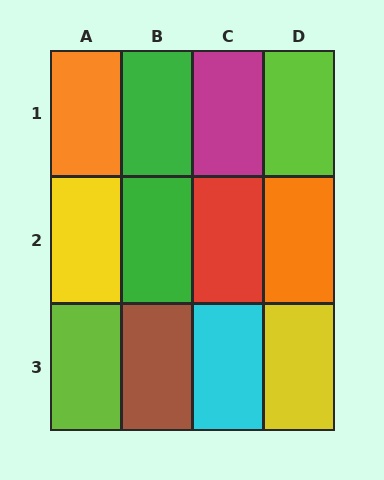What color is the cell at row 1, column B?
Green.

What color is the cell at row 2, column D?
Orange.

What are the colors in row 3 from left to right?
Lime, brown, cyan, yellow.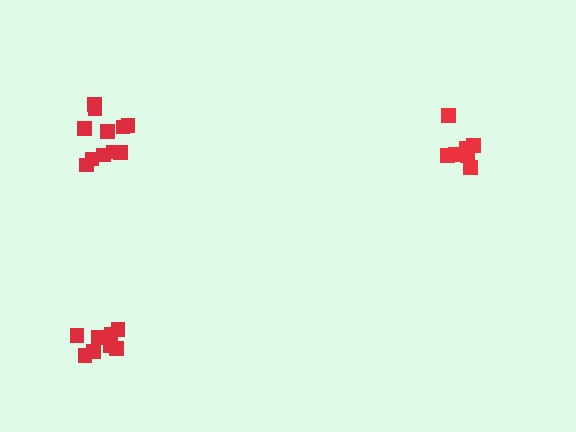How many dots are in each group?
Group 1: 11 dots, Group 2: 7 dots, Group 3: 8 dots (26 total).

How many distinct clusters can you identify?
There are 3 distinct clusters.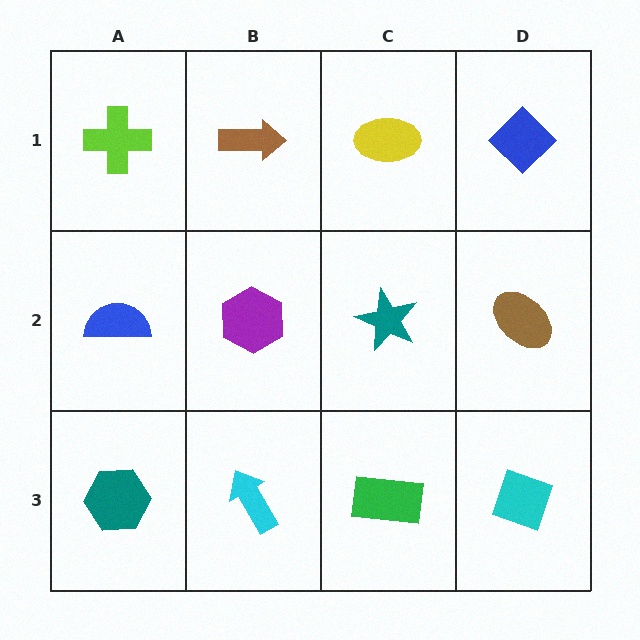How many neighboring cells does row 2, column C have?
4.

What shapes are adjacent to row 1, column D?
A brown ellipse (row 2, column D), a yellow ellipse (row 1, column C).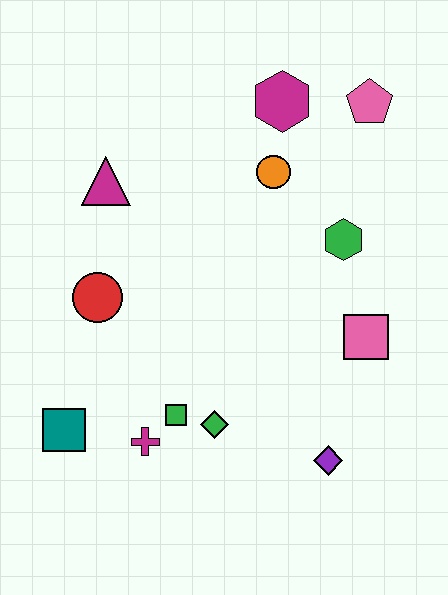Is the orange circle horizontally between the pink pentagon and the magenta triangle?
Yes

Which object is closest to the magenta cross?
The green square is closest to the magenta cross.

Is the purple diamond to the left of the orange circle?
No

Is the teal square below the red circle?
Yes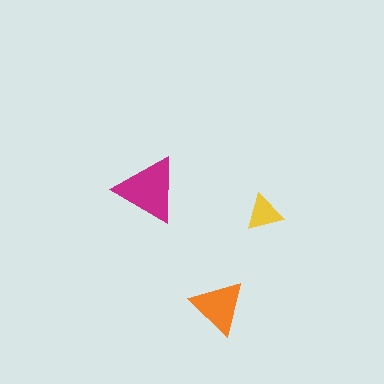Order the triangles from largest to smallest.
the magenta one, the orange one, the yellow one.